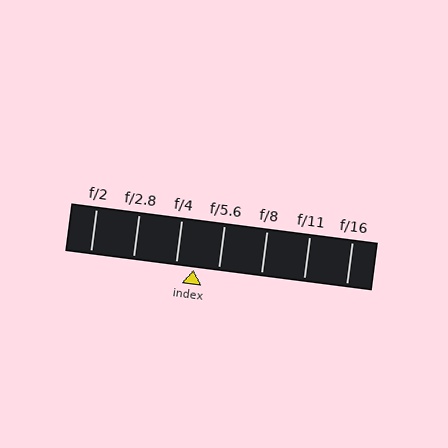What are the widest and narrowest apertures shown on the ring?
The widest aperture shown is f/2 and the narrowest is f/16.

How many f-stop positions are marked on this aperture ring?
There are 7 f-stop positions marked.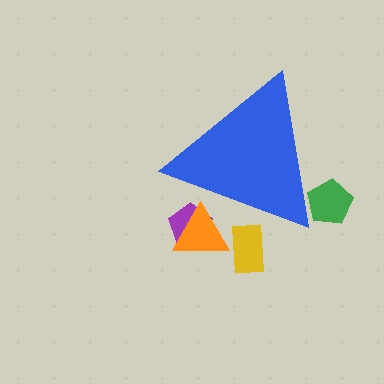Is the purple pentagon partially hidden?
Yes, the purple pentagon is partially hidden behind the blue triangle.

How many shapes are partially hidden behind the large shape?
4 shapes are partially hidden.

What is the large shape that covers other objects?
A blue triangle.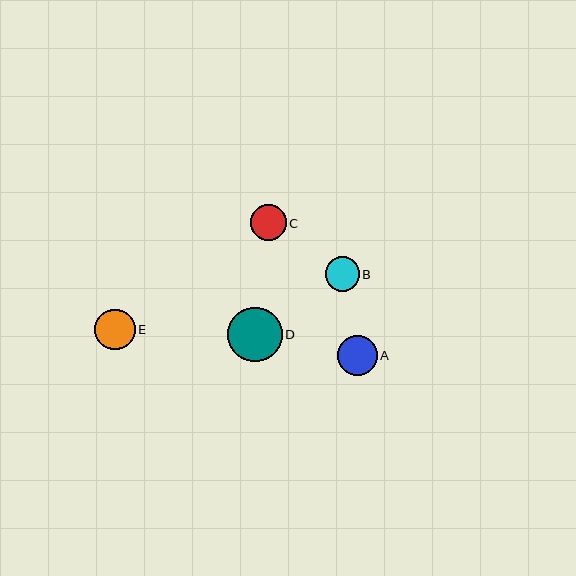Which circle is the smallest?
Circle B is the smallest with a size of approximately 34 pixels.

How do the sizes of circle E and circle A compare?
Circle E and circle A are approximately the same size.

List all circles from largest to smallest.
From largest to smallest: D, E, A, C, B.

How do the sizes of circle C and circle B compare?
Circle C and circle B are approximately the same size.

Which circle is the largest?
Circle D is the largest with a size of approximately 54 pixels.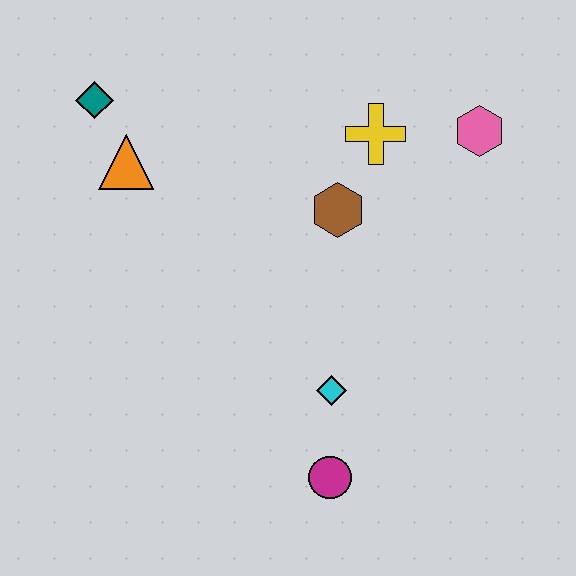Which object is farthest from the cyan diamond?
The teal diamond is farthest from the cyan diamond.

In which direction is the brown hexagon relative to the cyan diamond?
The brown hexagon is above the cyan diamond.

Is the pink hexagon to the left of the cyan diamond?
No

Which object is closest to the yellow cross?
The brown hexagon is closest to the yellow cross.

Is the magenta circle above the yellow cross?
No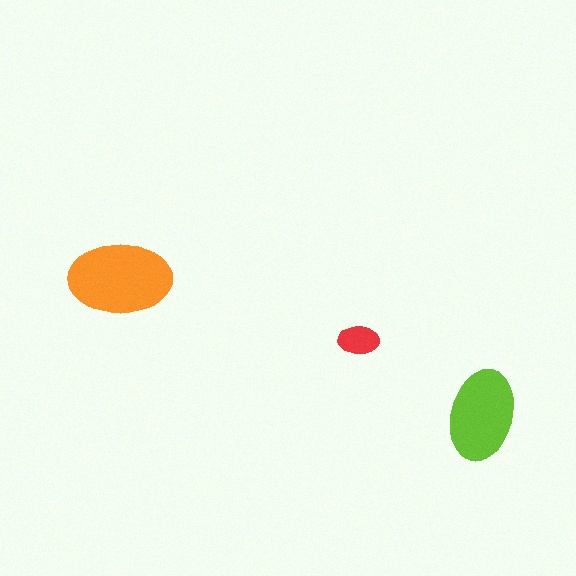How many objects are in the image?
There are 3 objects in the image.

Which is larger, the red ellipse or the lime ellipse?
The lime one.